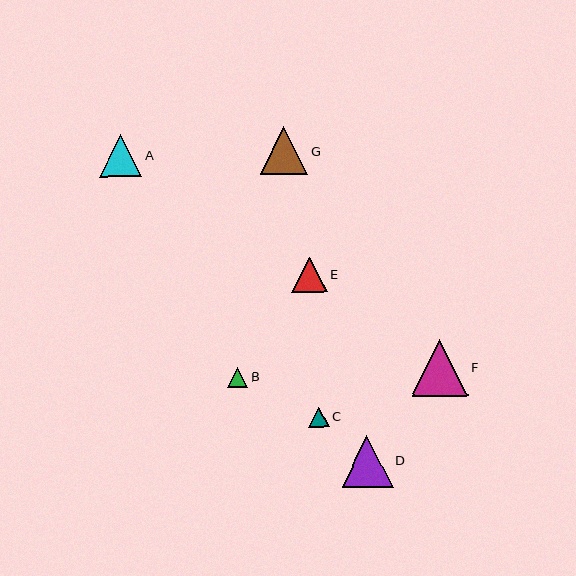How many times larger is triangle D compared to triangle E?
Triangle D is approximately 1.5 times the size of triangle E.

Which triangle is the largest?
Triangle F is the largest with a size of approximately 57 pixels.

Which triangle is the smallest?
Triangle B is the smallest with a size of approximately 20 pixels.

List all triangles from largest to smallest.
From largest to smallest: F, D, G, A, E, C, B.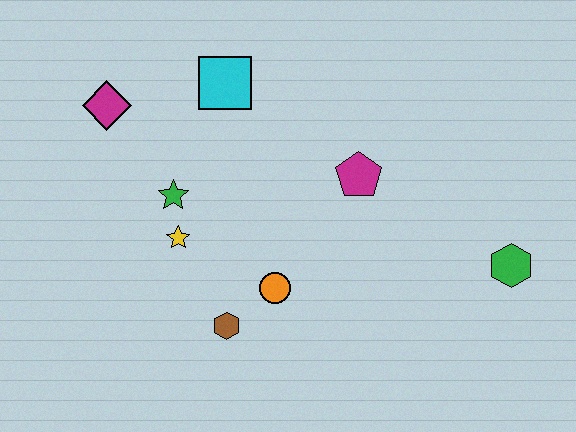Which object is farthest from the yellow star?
The green hexagon is farthest from the yellow star.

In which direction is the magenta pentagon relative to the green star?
The magenta pentagon is to the right of the green star.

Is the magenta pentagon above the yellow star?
Yes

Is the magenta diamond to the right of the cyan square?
No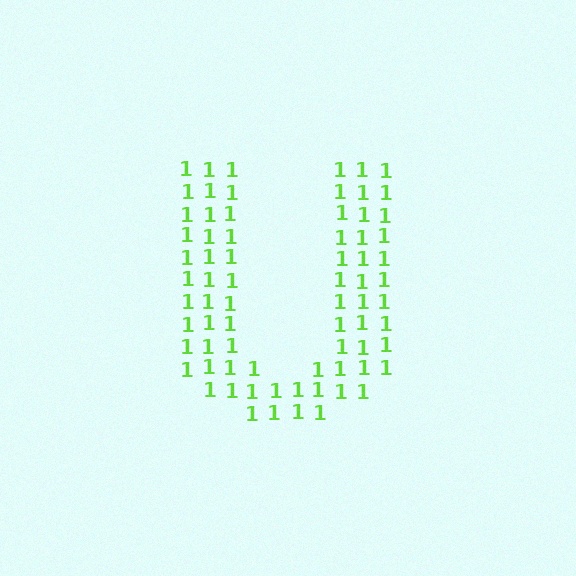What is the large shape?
The large shape is the letter U.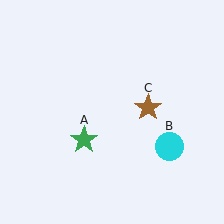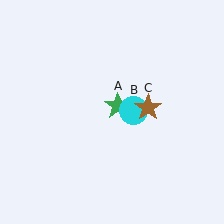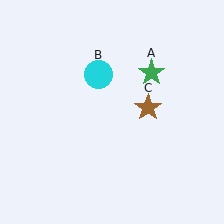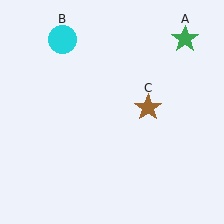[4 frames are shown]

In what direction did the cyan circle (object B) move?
The cyan circle (object B) moved up and to the left.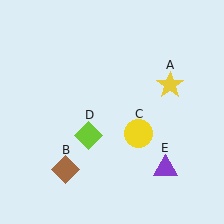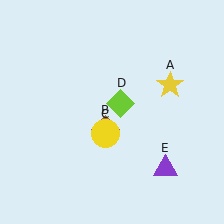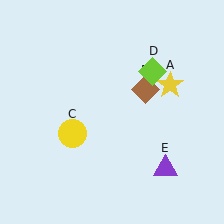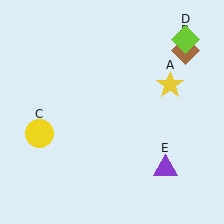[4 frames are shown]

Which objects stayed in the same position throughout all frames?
Yellow star (object A) and purple triangle (object E) remained stationary.